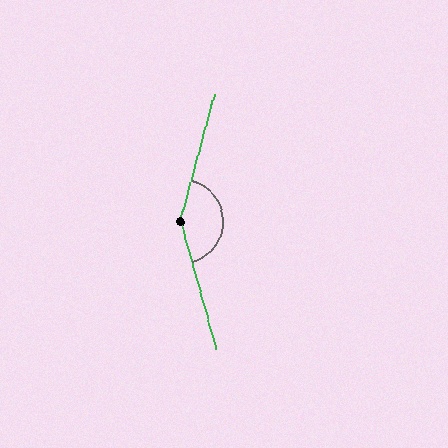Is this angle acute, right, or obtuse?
It is obtuse.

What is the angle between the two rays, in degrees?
Approximately 149 degrees.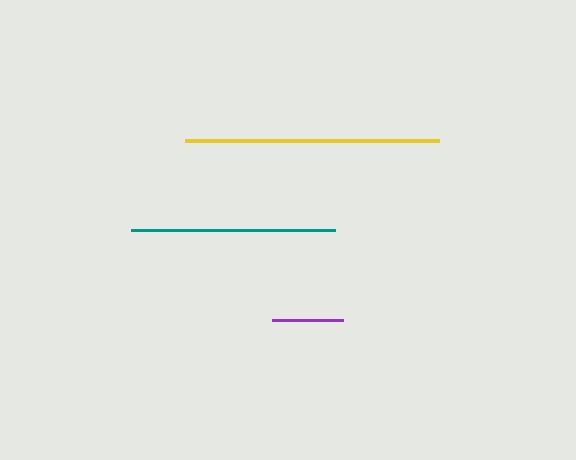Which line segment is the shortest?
The purple line is the shortest at approximately 71 pixels.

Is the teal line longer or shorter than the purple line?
The teal line is longer than the purple line.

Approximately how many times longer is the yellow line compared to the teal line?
The yellow line is approximately 1.2 times the length of the teal line.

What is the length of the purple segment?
The purple segment is approximately 71 pixels long.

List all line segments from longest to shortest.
From longest to shortest: yellow, teal, purple.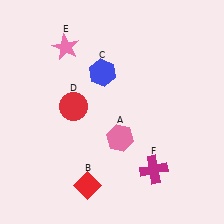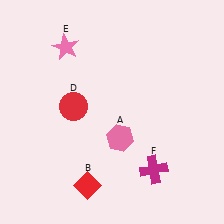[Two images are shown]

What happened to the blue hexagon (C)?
The blue hexagon (C) was removed in Image 2. It was in the top-left area of Image 1.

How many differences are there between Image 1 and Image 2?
There is 1 difference between the two images.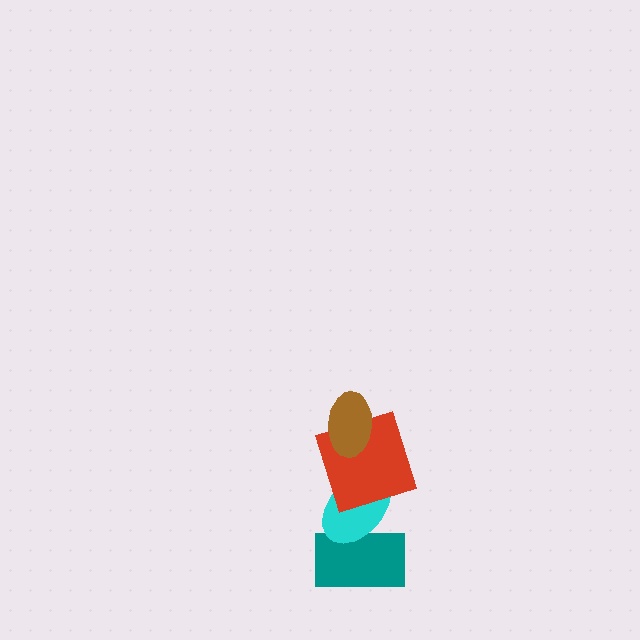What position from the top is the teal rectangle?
The teal rectangle is 4th from the top.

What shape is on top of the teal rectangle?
The cyan ellipse is on top of the teal rectangle.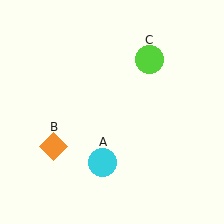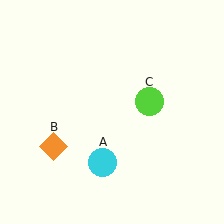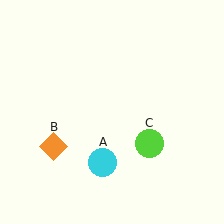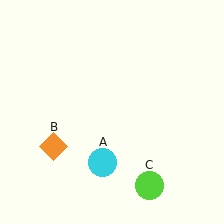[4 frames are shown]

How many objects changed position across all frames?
1 object changed position: lime circle (object C).